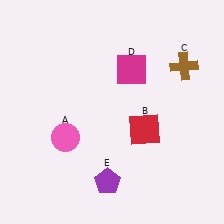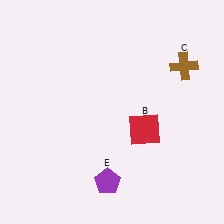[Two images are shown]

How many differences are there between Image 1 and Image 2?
There are 2 differences between the two images.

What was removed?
The magenta square (D), the pink circle (A) were removed in Image 2.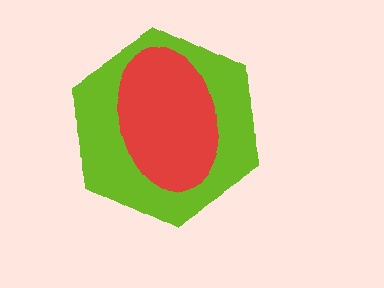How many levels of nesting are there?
2.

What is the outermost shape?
The lime hexagon.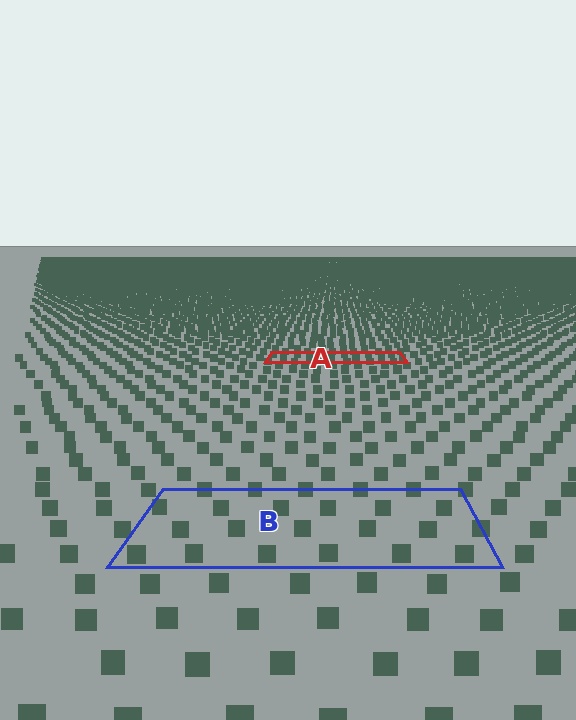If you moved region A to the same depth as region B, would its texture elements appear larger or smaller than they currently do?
They would appear larger. At a closer depth, the same texture elements are projected at a bigger on-screen size.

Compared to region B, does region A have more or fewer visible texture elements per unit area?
Region A has more texture elements per unit area — they are packed more densely because it is farther away.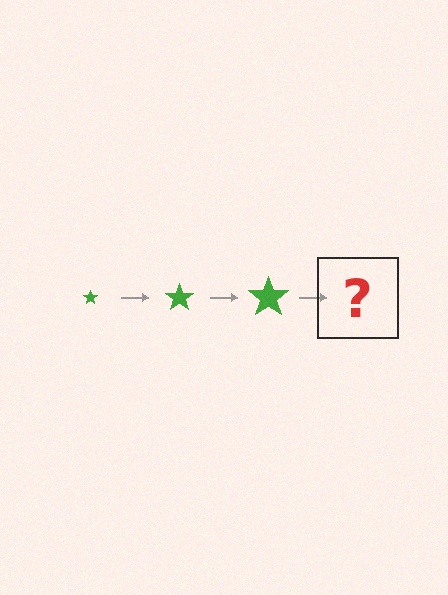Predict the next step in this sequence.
The next step is a green star, larger than the previous one.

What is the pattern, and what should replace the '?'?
The pattern is that the star gets progressively larger each step. The '?' should be a green star, larger than the previous one.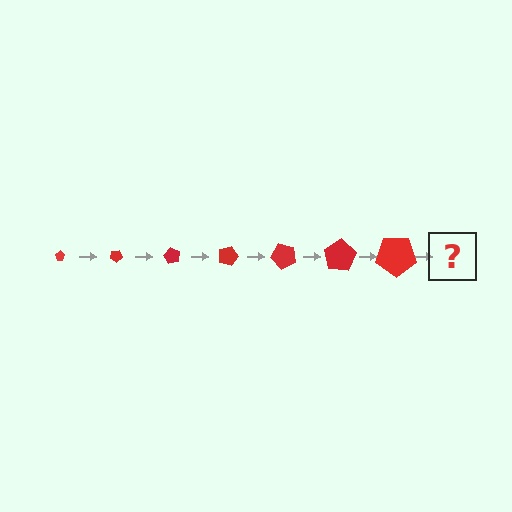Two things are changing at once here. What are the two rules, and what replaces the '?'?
The two rules are that the pentagon grows larger each step and it rotates 30 degrees each step. The '?' should be a pentagon, larger than the previous one and rotated 210 degrees from the start.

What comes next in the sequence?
The next element should be a pentagon, larger than the previous one and rotated 210 degrees from the start.